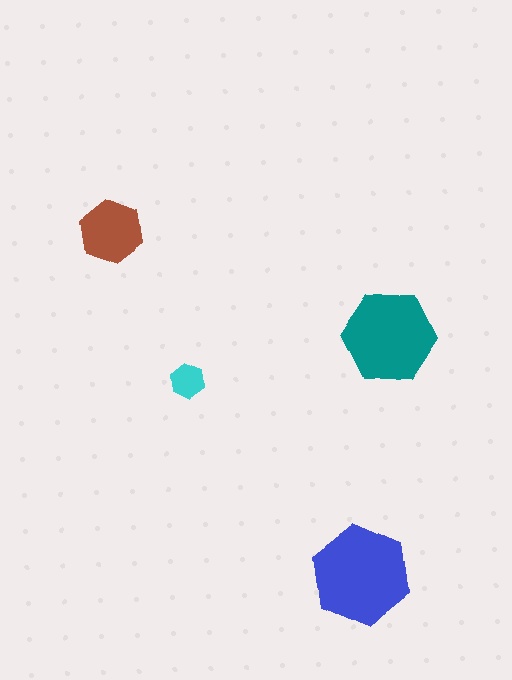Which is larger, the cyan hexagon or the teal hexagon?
The teal one.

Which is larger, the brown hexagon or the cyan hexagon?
The brown one.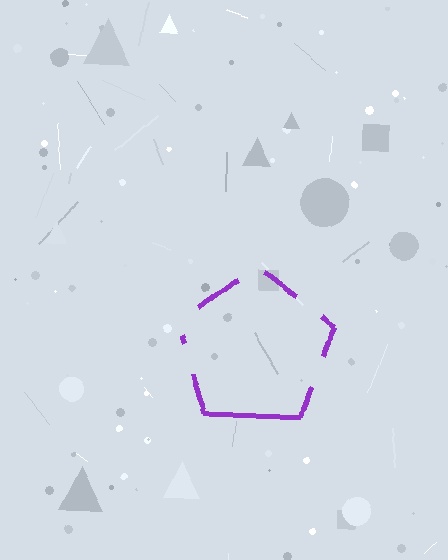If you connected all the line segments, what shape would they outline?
They would outline a pentagon.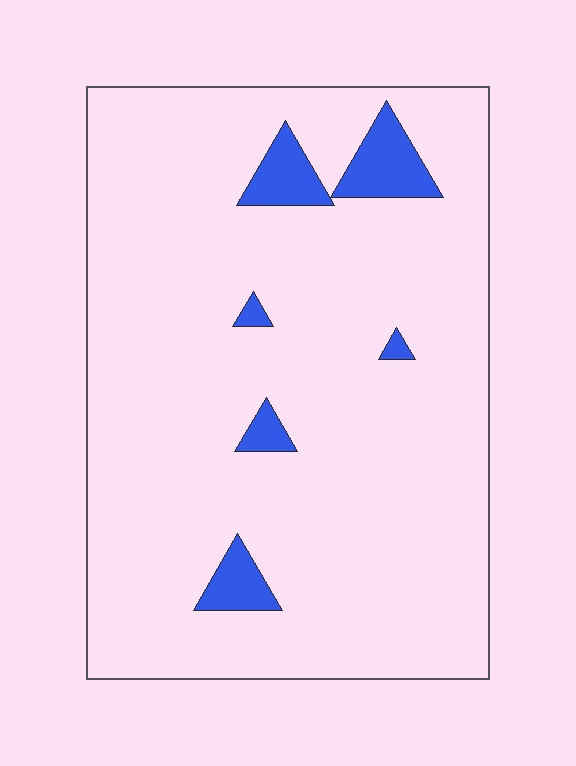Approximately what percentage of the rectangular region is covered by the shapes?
Approximately 5%.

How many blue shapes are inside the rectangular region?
6.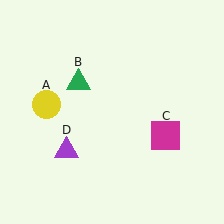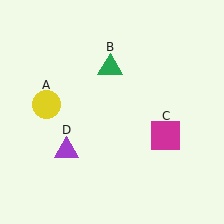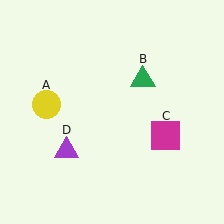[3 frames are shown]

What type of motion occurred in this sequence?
The green triangle (object B) rotated clockwise around the center of the scene.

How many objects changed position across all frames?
1 object changed position: green triangle (object B).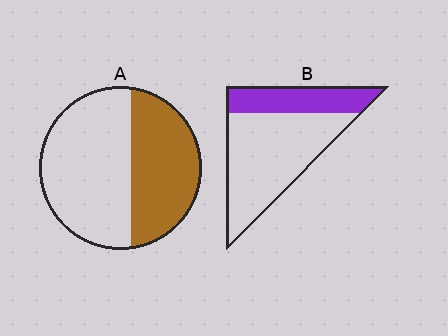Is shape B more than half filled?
No.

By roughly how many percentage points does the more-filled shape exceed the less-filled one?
By roughly 10 percentage points (A over B).